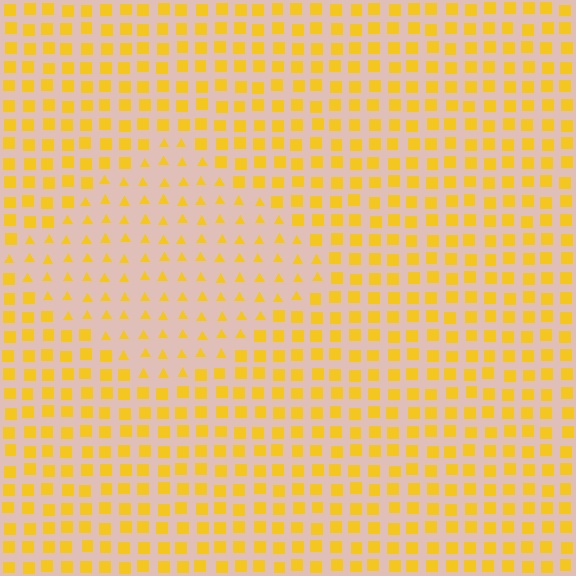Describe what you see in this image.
The image is filled with small yellow elements arranged in a uniform grid. A diamond-shaped region contains triangles, while the surrounding area contains squares. The boundary is defined purely by the change in element shape.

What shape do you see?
I see a diamond.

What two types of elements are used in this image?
The image uses triangles inside the diamond region and squares outside it.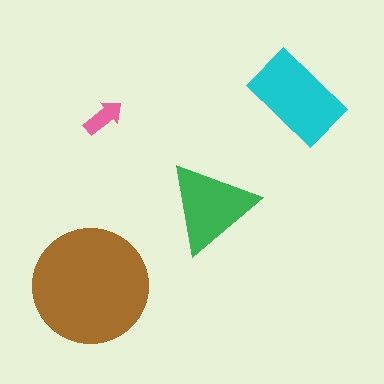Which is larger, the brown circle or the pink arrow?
The brown circle.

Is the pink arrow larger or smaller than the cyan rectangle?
Smaller.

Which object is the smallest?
The pink arrow.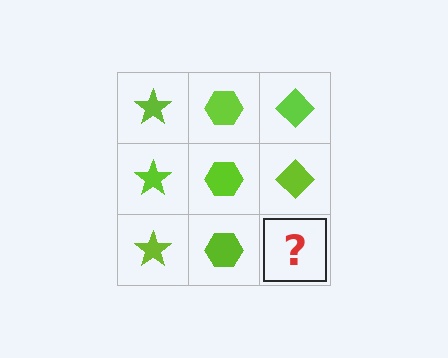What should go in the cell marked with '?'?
The missing cell should contain a lime diamond.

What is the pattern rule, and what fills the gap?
The rule is that each column has a consistent shape. The gap should be filled with a lime diamond.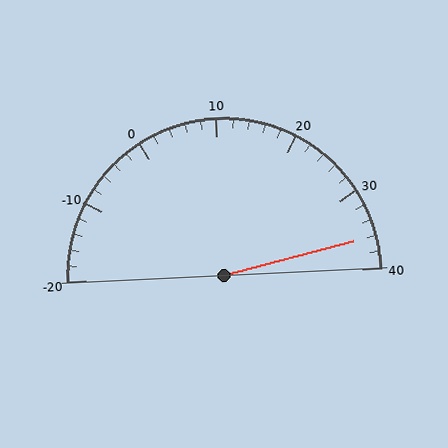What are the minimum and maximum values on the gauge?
The gauge ranges from -20 to 40.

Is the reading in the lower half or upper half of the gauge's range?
The reading is in the upper half of the range (-20 to 40).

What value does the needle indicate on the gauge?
The needle indicates approximately 36.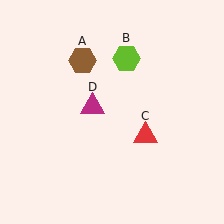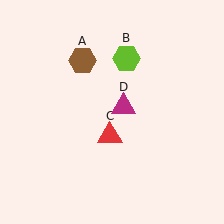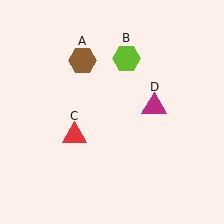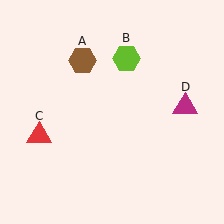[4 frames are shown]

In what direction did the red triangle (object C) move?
The red triangle (object C) moved left.